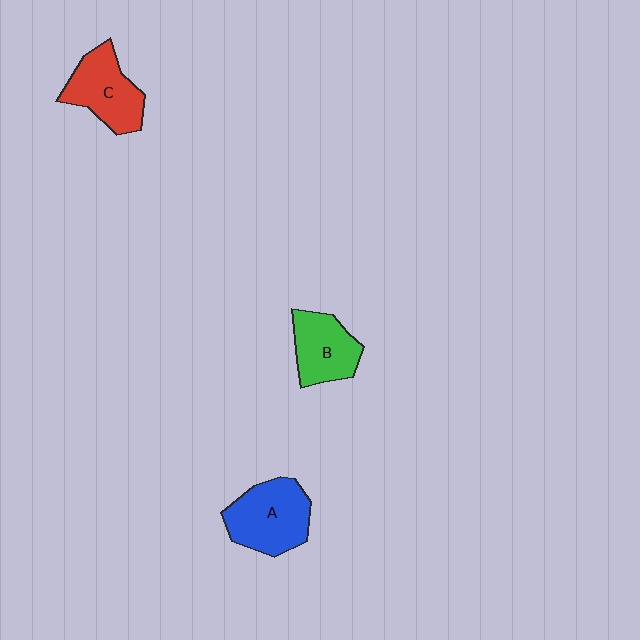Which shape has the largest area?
Shape A (blue).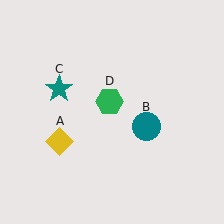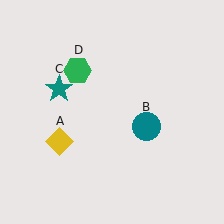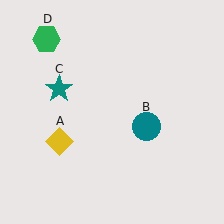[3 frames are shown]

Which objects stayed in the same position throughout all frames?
Yellow diamond (object A) and teal circle (object B) and teal star (object C) remained stationary.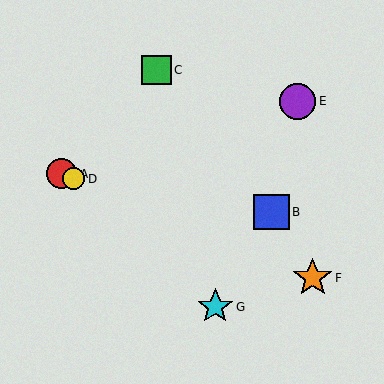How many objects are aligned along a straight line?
3 objects (A, D, F) are aligned along a straight line.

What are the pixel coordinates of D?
Object D is at (74, 179).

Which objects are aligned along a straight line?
Objects A, D, F are aligned along a straight line.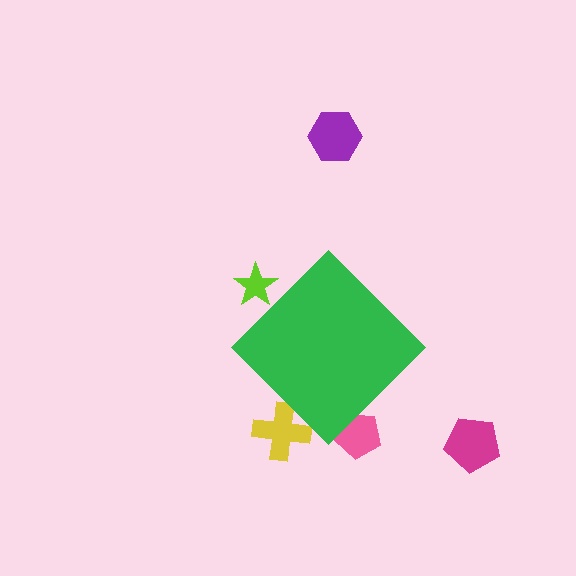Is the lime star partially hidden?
Yes, the lime star is partially hidden behind the green diamond.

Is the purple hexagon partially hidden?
No, the purple hexagon is fully visible.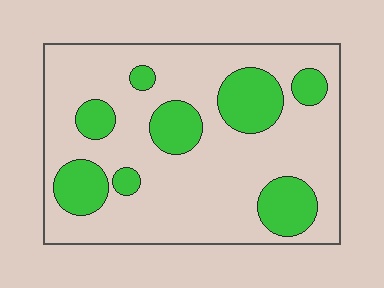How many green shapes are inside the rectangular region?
8.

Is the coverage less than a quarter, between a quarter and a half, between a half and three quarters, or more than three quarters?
Less than a quarter.